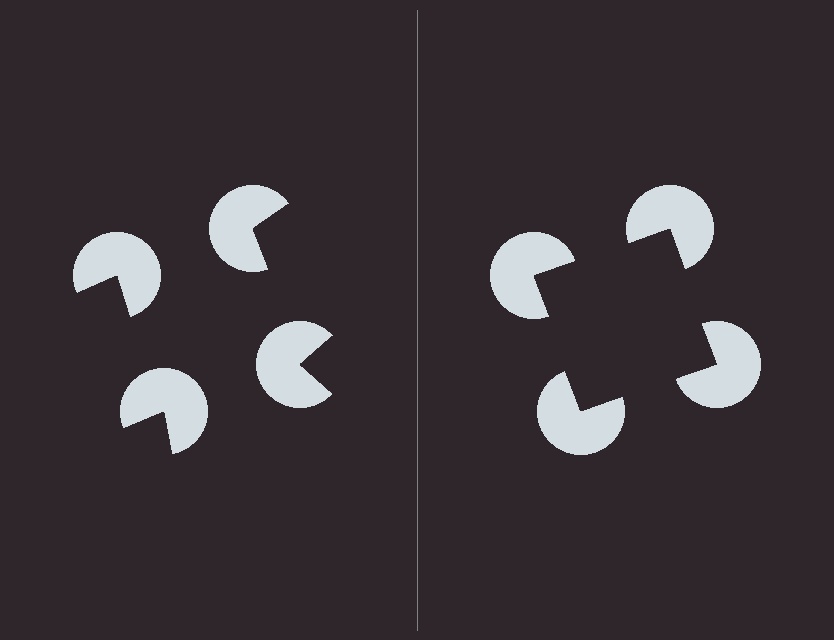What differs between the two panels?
The pac-man discs are positioned identically on both sides; only the wedge orientations differ. On the right they align to a square; on the left they are misaligned.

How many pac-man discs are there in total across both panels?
8 — 4 on each side.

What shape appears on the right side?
An illusory square.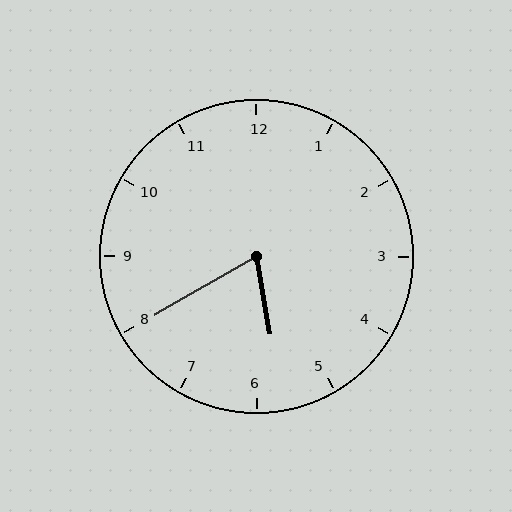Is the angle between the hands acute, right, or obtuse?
It is acute.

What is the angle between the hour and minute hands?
Approximately 70 degrees.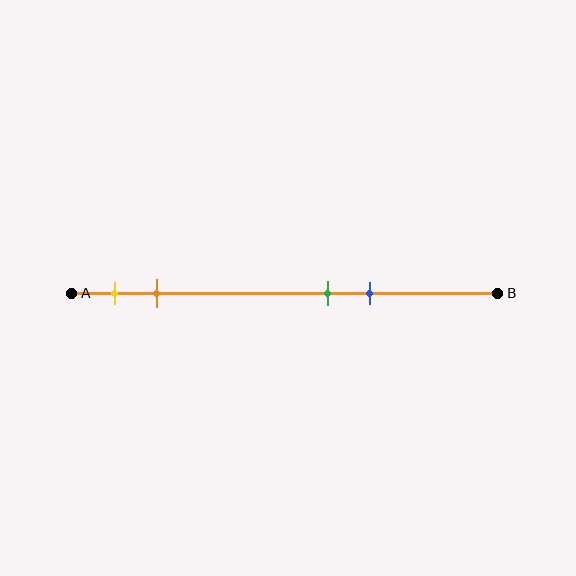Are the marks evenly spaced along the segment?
No, the marks are not evenly spaced.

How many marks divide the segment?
There are 4 marks dividing the segment.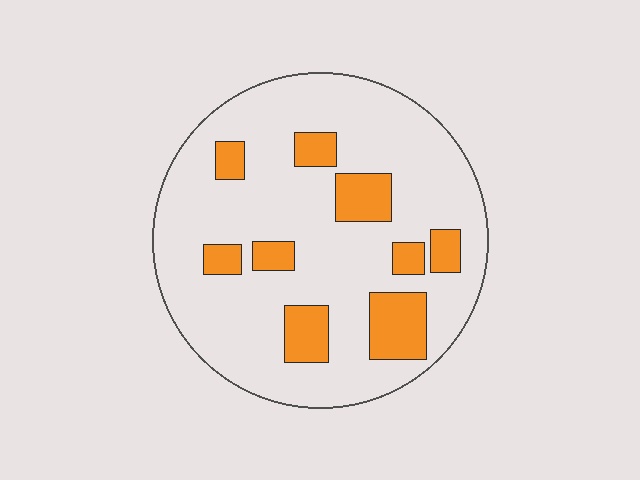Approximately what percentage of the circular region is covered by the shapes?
Approximately 20%.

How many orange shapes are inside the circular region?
9.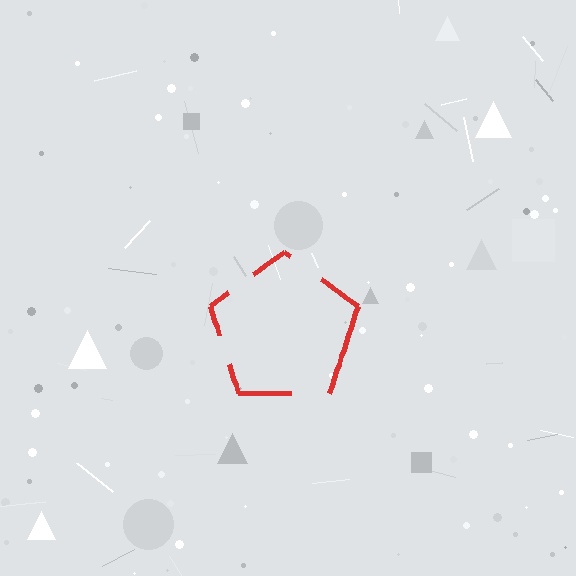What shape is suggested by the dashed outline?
The dashed outline suggests a pentagon.